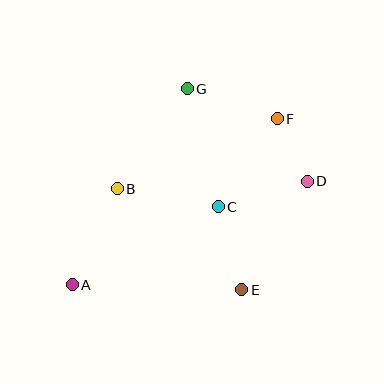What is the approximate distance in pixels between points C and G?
The distance between C and G is approximately 122 pixels.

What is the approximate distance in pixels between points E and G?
The distance between E and G is approximately 208 pixels.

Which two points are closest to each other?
Points D and F are closest to each other.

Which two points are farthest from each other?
Points A and F are farthest from each other.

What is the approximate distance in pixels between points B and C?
The distance between B and C is approximately 103 pixels.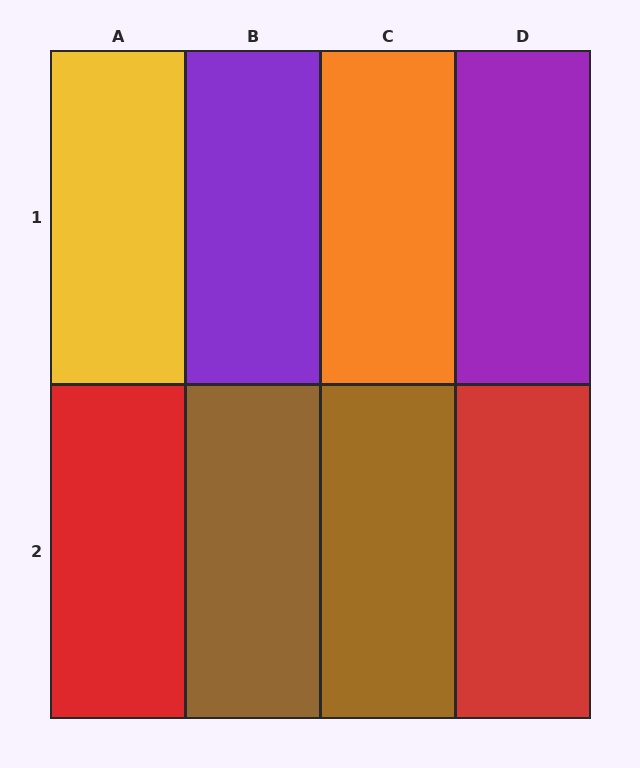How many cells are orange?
1 cell is orange.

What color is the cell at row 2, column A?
Red.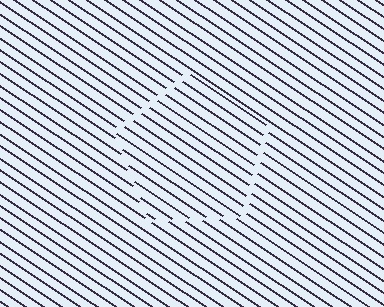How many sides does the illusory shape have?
5 sides — the line-ends trace a pentagon.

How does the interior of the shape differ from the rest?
The interior of the shape contains the same grating, shifted by half a period — the contour is defined by the phase discontinuity where line-ends from the inner and outer gratings abut.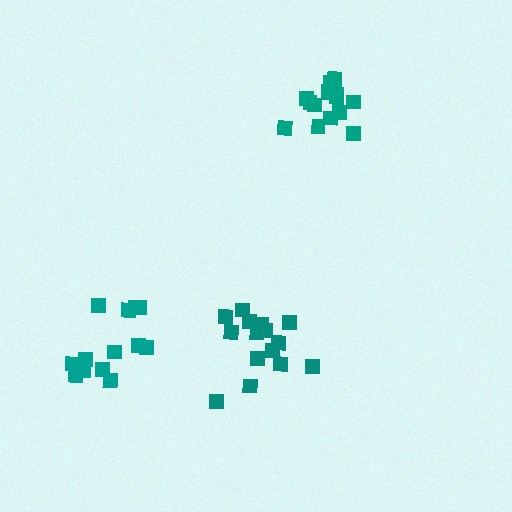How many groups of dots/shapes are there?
There are 3 groups.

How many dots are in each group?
Group 1: 15 dots, Group 2: 13 dots, Group 3: 16 dots (44 total).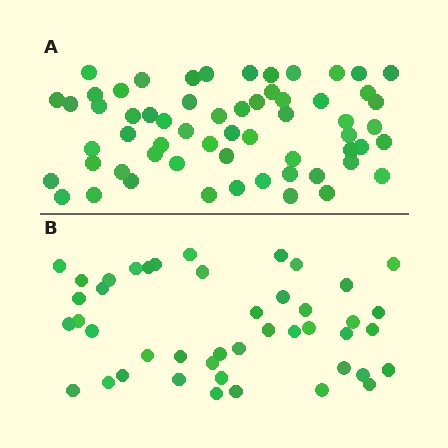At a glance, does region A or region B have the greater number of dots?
Region A (the top region) has more dots.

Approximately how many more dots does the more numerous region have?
Region A has approximately 15 more dots than region B.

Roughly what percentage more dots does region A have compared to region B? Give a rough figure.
About 35% more.